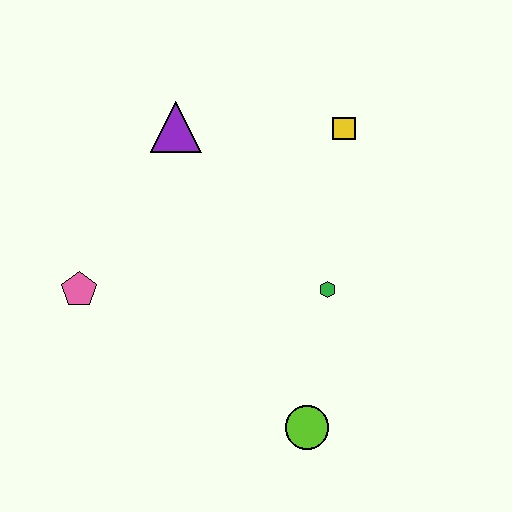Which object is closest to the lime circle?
The green hexagon is closest to the lime circle.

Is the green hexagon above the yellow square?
No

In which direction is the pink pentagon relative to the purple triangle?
The pink pentagon is below the purple triangle.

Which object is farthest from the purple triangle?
The lime circle is farthest from the purple triangle.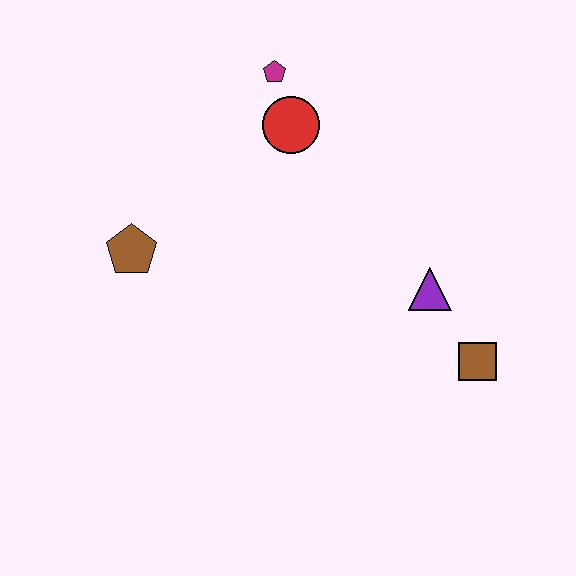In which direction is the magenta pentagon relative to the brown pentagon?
The magenta pentagon is above the brown pentagon.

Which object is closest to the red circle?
The magenta pentagon is closest to the red circle.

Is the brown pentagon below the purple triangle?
No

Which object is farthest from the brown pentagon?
The brown square is farthest from the brown pentagon.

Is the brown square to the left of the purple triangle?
No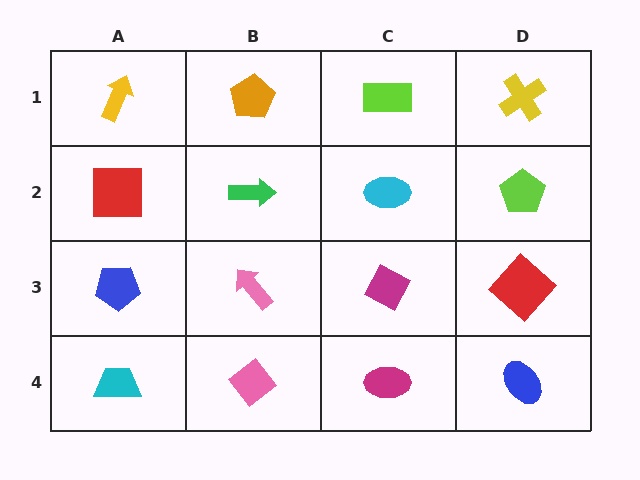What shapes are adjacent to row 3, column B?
A green arrow (row 2, column B), a pink diamond (row 4, column B), a blue pentagon (row 3, column A), a magenta diamond (row 3, column C).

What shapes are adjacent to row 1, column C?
A cyan ellipse (row 2, column C), an orange pentagon (row 1, column B), a yellow cross (row 1, column D).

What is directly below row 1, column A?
A red square.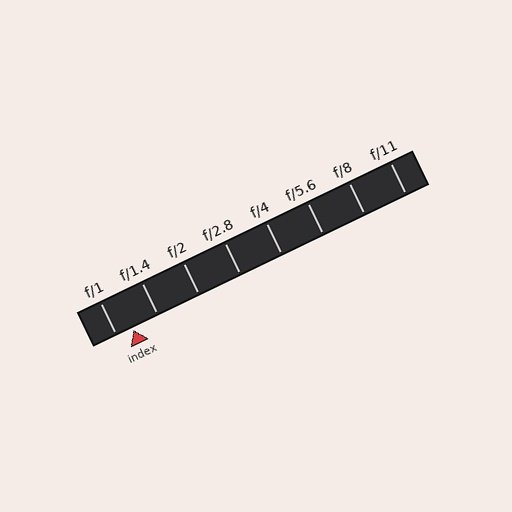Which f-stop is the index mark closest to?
The index mark is closest to f/1.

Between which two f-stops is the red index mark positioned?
The index mark is between f/1 and f/1.4.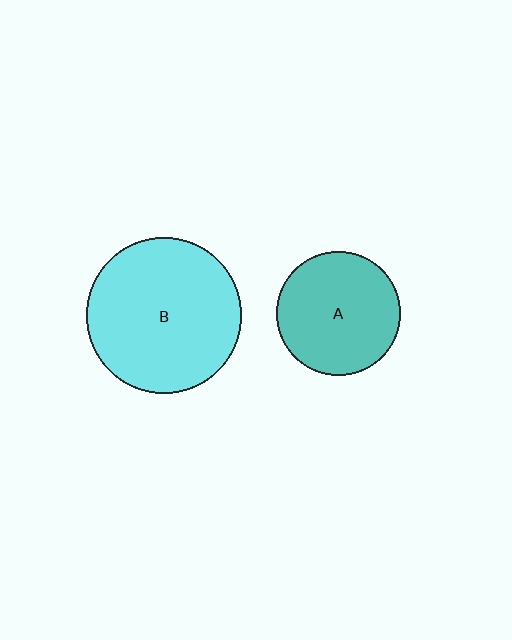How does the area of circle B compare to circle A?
Approximately 1.6 times.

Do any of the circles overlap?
No, none of the circles overlap.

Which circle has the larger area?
Circle B (cyan).